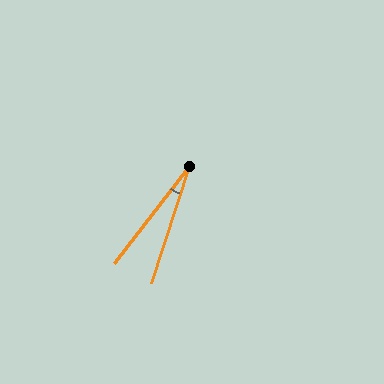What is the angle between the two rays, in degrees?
Approximately 20 degrees.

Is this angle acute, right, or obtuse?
It is acute.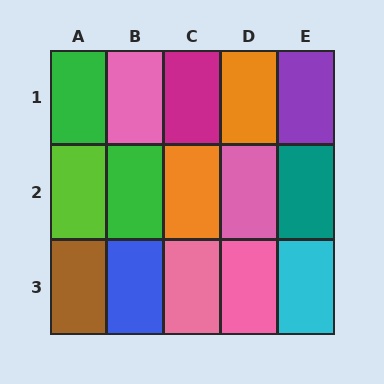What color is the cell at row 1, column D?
Orange.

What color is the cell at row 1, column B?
Pink.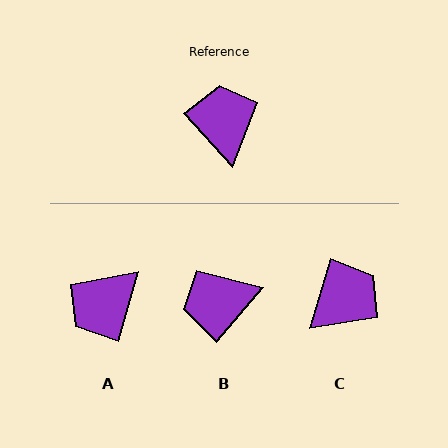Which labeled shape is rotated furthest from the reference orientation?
A, about 122 degrees away.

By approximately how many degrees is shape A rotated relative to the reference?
Approximately 122 degrees counter-clockwise.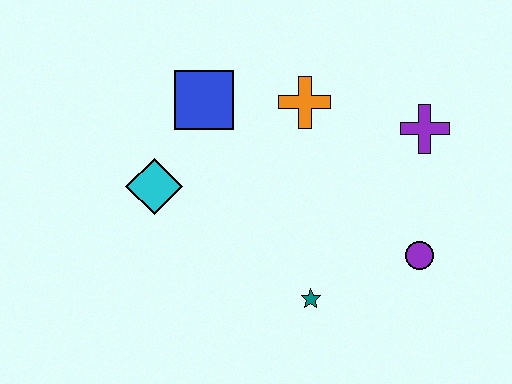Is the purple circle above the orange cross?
No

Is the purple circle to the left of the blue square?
No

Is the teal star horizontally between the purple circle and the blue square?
Yes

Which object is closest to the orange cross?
The blue square is closest to the orange cross.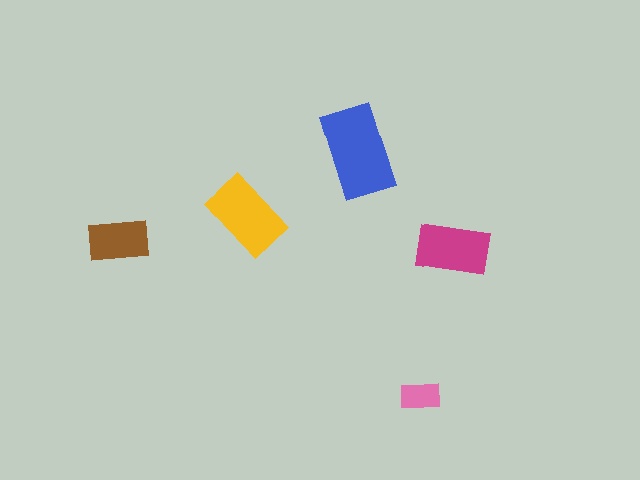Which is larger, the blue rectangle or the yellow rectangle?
The blue one.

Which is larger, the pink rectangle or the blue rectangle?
The blue one.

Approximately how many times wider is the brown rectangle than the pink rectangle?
About 1.5 times wider.